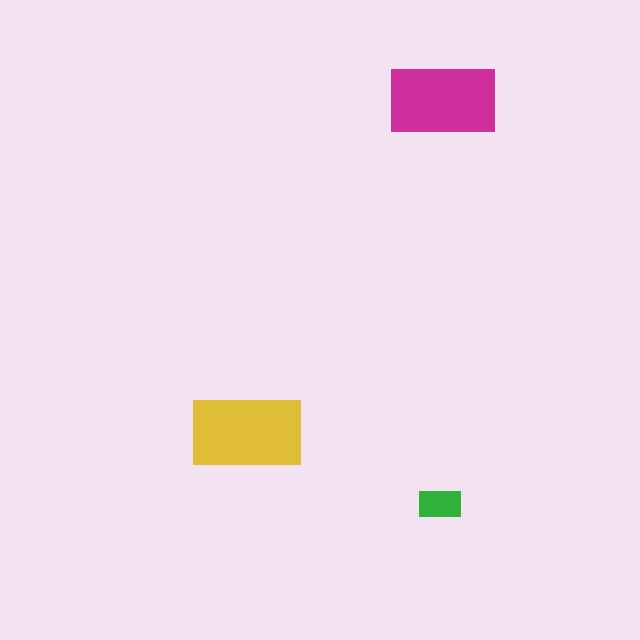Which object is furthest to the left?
The yellow rectangle is leftmost.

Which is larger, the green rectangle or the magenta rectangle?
The magenta one.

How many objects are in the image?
There are 3 objects in the image.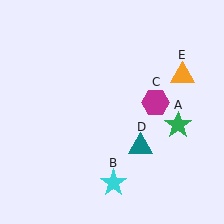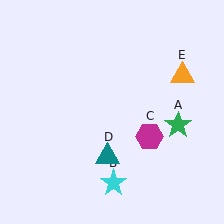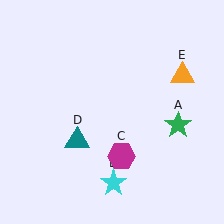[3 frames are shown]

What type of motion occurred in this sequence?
The magenta hexagon (object C), teal triangle (object D) rotated clockwise around the center of the scene.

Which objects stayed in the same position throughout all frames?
Green star (object A) and cyan star (object B) and orange triangle (object E) remained stationary.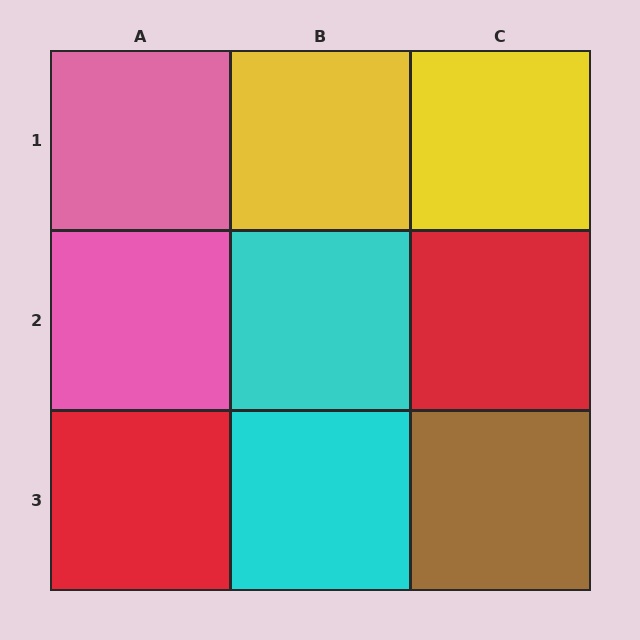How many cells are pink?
2 cells are pink.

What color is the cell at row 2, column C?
Red.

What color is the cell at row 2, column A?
Pink.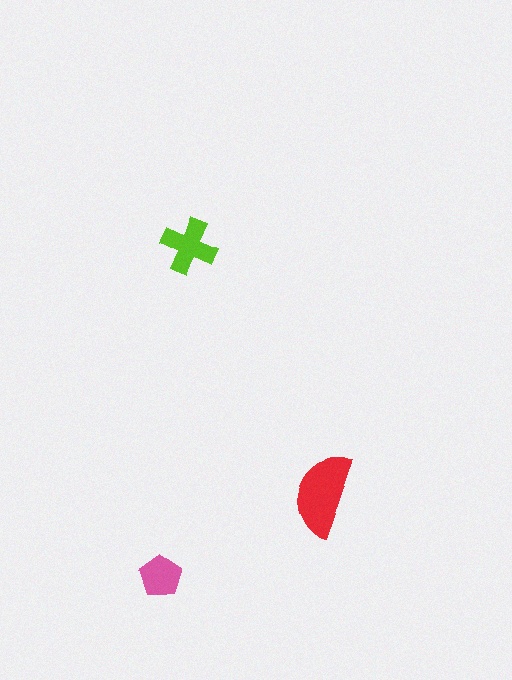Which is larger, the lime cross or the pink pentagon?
The lime cross.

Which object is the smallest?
The pink pentagon.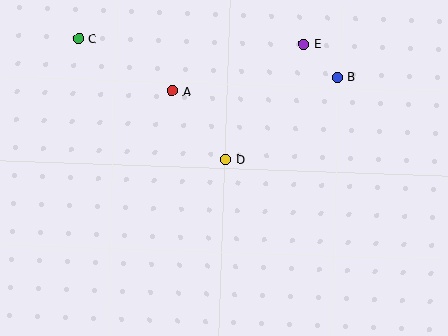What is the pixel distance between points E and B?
The distance between E and B is 47 pixels.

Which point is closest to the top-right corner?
Point B is closest to the top-right corner.